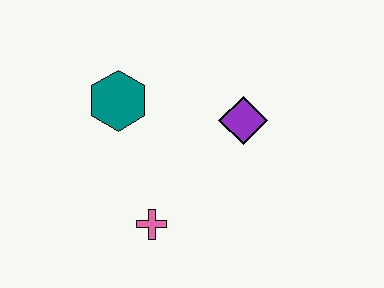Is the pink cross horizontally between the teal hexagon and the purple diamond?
Yes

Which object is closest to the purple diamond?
The teal hexagon is closest to the purple diamond.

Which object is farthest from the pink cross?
The purple diamond is farthest from the pink cross.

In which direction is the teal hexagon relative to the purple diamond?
The teal hexagon is to the left of the purple diamond.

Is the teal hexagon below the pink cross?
No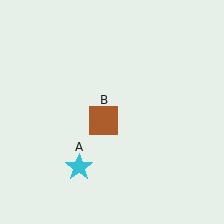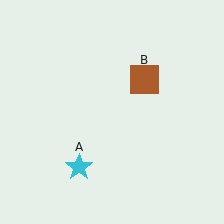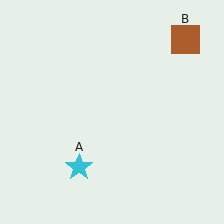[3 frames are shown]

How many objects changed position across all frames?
1 object changed position: brown square (object B).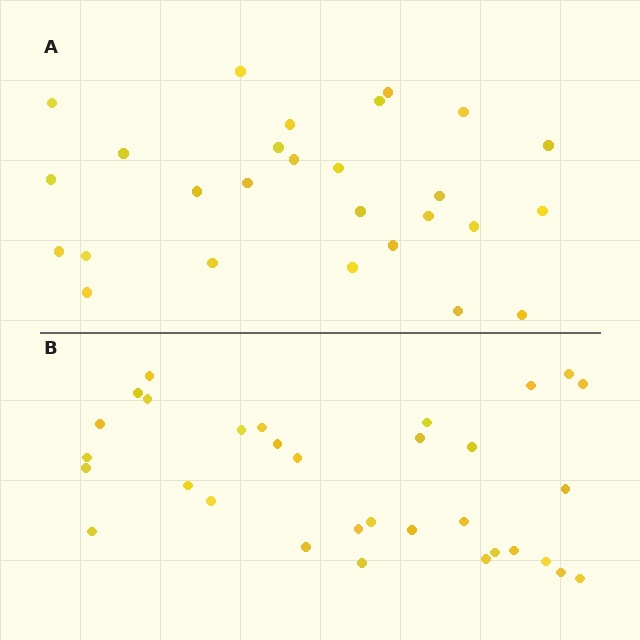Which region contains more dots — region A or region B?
Region B (the bottom region) has more dots.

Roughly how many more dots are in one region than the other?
Region B has about 5 more dots than region A.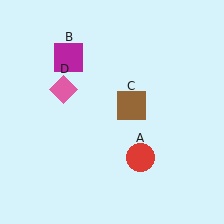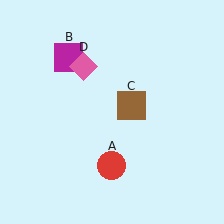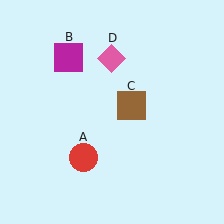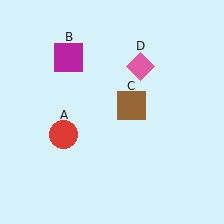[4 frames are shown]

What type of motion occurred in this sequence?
The red circle (object A), pink diamond (object D) rotated clockwise around the center of the scene.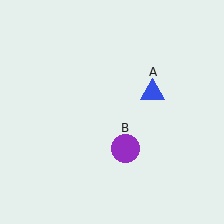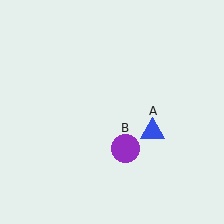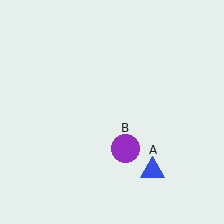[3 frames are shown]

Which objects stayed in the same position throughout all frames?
Purple circle (object B) remained stationary.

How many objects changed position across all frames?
1 object changed position: blue triangle (object A).